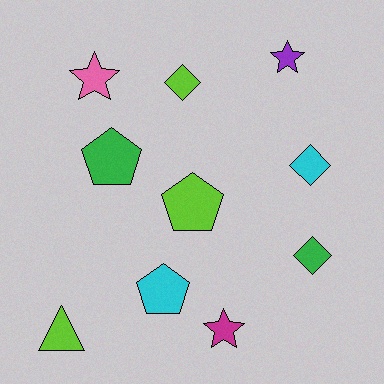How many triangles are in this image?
There is 1 triangle.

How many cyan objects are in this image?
There are 2 cyan objects.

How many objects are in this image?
There are 10 objects.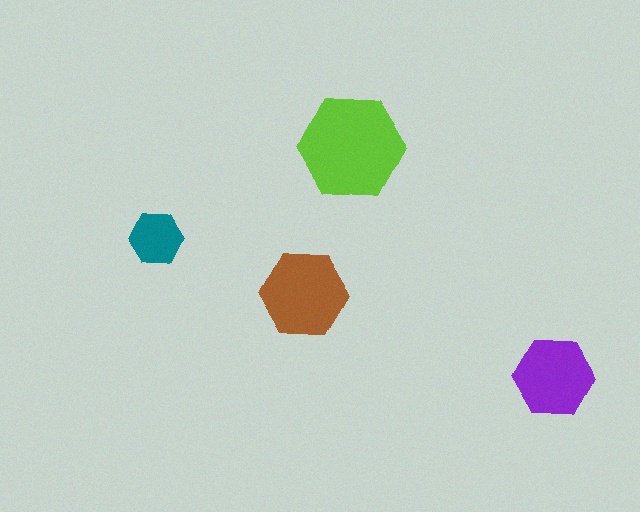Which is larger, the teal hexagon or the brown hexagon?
The brown one.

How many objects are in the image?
There are 4 objects in the image.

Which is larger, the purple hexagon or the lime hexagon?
The lime one.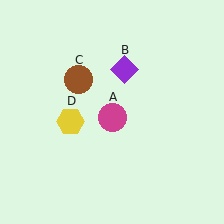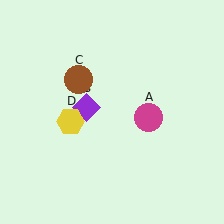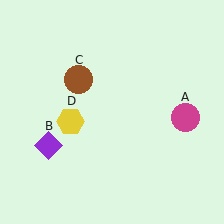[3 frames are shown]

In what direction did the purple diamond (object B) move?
The purple diamond (object B) moved down and to the left.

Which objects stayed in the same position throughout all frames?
Brown circle (object C) and yellow hexagon (object D) remained stationary.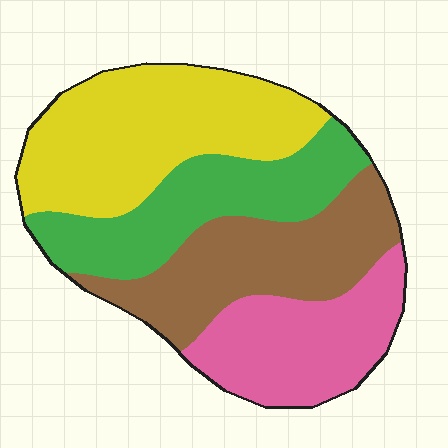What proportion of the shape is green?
Green covers roughly 25% of the shape.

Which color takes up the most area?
Yellow, at roughly 30%.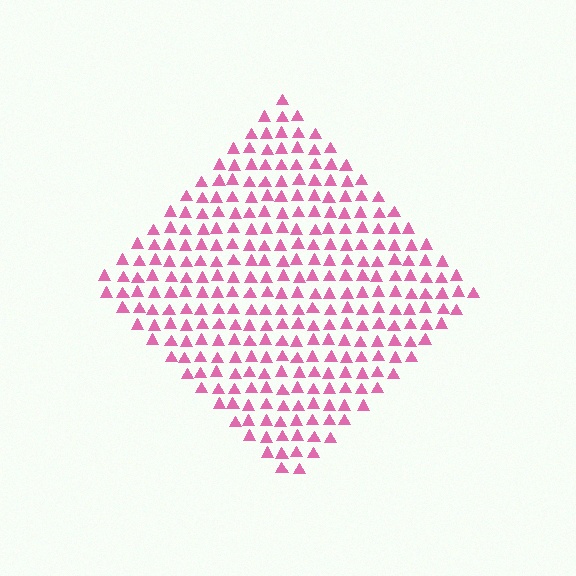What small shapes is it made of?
It is made of small triangles.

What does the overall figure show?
The overall figure shows a diamond.